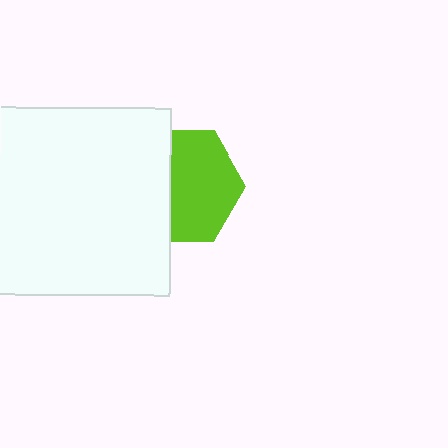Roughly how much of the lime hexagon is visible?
About half of it is visible (roughly 60%).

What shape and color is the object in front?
The object in front is a white square.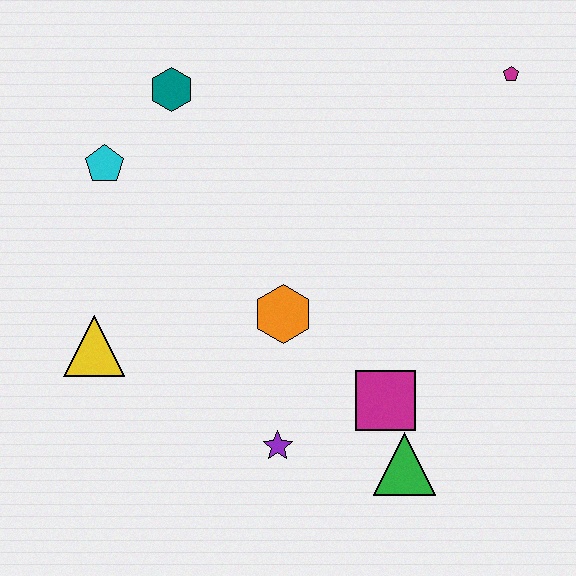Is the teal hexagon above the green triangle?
Yes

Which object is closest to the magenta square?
The green triangle is closest to the magenta square.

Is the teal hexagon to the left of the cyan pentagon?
No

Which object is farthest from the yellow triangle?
The magenta pentagon is farthest from the yellow triangle.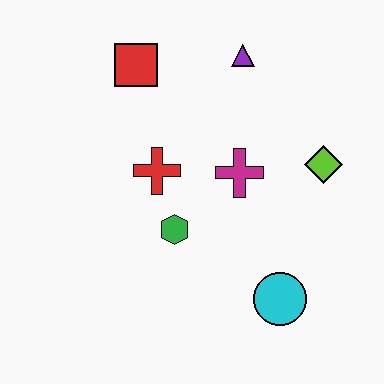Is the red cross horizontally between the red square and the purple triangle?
Yes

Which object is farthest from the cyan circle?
The red square is farthest from the cyan circle.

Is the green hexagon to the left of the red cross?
No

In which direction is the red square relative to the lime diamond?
The red square is to the left of the lime diamond.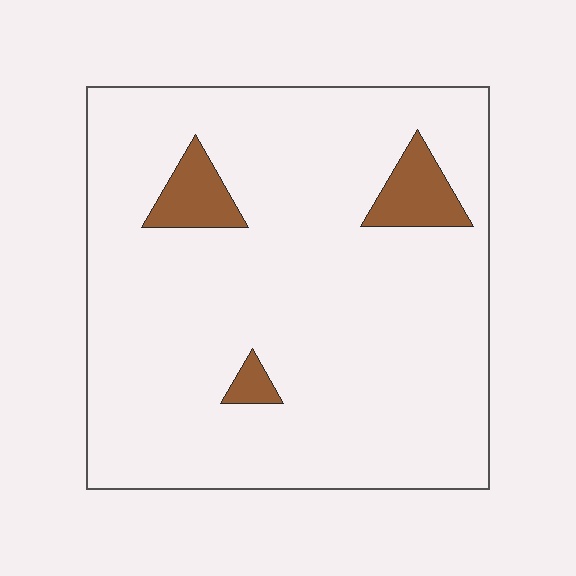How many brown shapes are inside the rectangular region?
3.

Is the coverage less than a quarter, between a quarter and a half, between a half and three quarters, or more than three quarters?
Less than a quarter.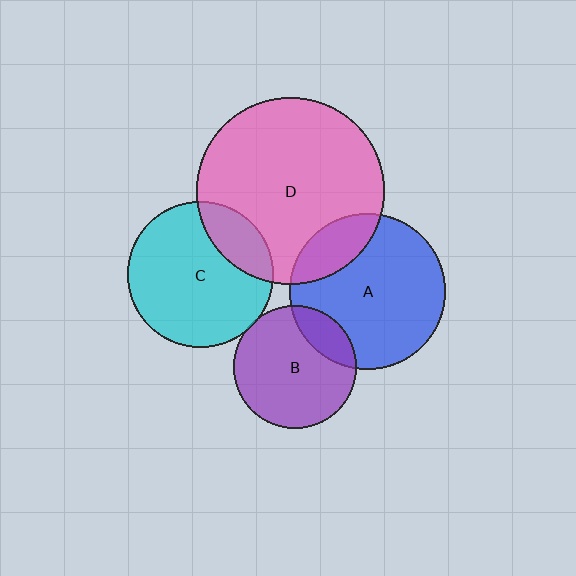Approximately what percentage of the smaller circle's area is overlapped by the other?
Approximately 5%.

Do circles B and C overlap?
Yes.